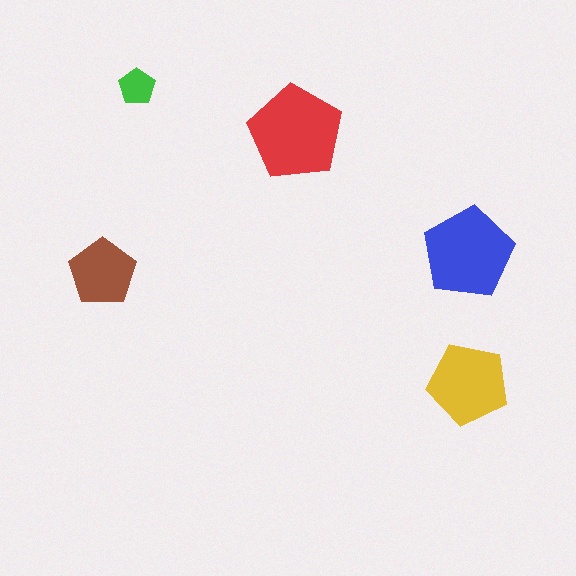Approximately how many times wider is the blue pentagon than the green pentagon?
About 2.5 times wider.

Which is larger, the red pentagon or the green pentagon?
The red one.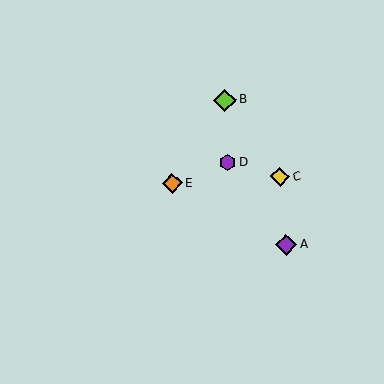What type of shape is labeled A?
Shape A is a purple diamond.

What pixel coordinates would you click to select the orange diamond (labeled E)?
Click at (172, 183) to select the orange diamond E.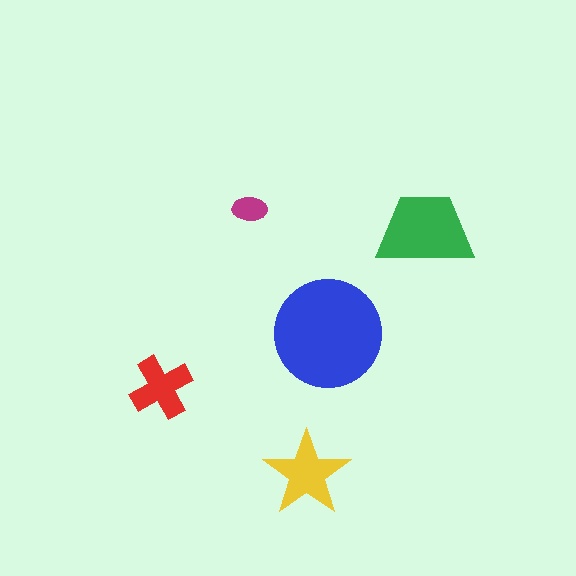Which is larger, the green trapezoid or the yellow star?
The green trapezoid.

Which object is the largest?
The blue circle.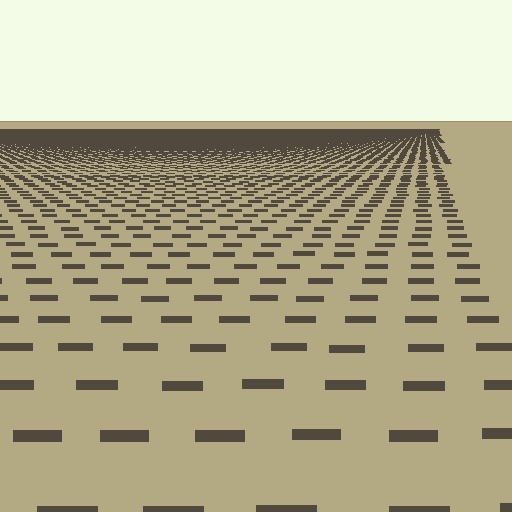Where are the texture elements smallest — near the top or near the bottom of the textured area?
Near the top.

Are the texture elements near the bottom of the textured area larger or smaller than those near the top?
Larger. Near the bottom, elements are closer to the viewer and appear at a bigger on-screen size.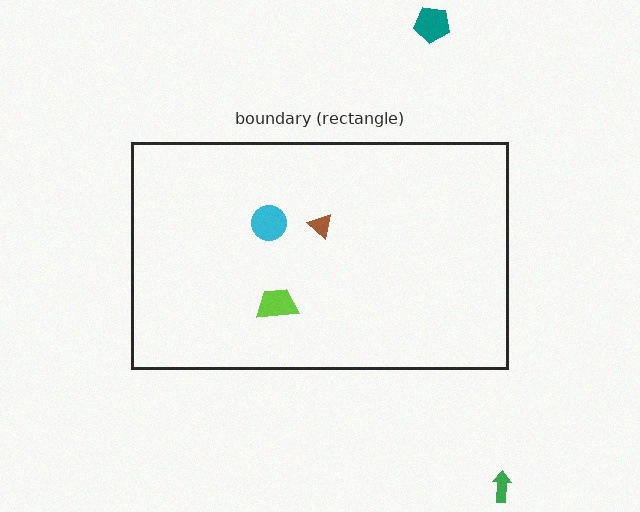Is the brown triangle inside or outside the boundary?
Inside.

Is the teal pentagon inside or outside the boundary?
Outside.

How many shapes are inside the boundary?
3 inside, 2 outside.